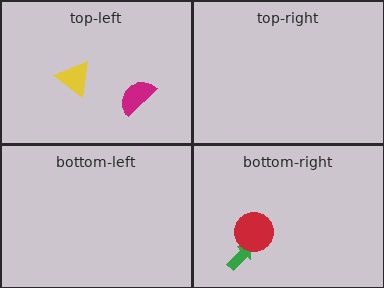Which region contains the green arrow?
The bottom-right region.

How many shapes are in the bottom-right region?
2.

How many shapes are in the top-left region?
2.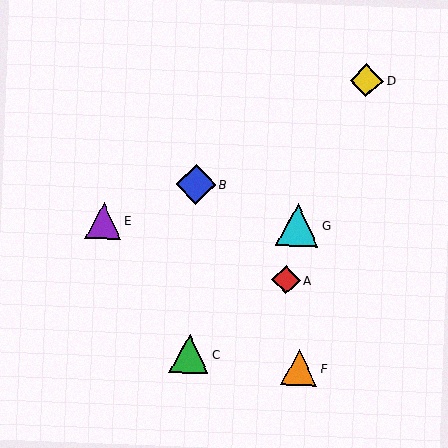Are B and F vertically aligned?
No, B is at x≈196 and F is at x≈299.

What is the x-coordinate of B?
Object B is at x≈196.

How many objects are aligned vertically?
2 objects (B, C) are aligned vertically.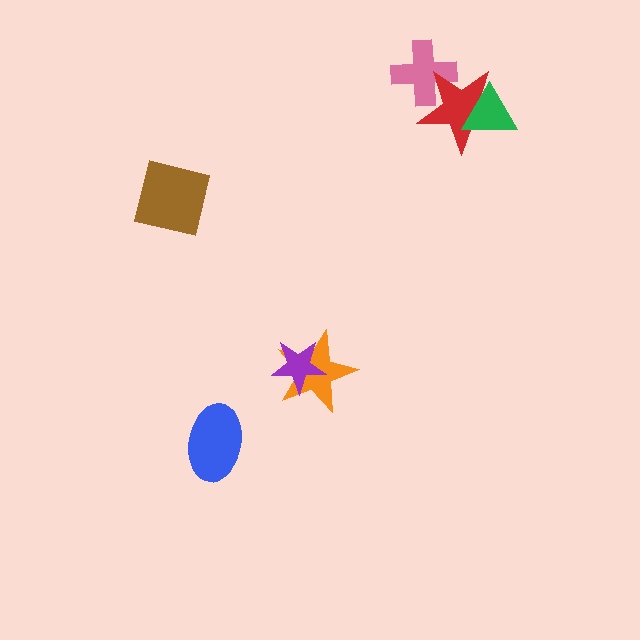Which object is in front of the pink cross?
The red star is in front of the pink cross.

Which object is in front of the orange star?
The purple star is in front of the orange star.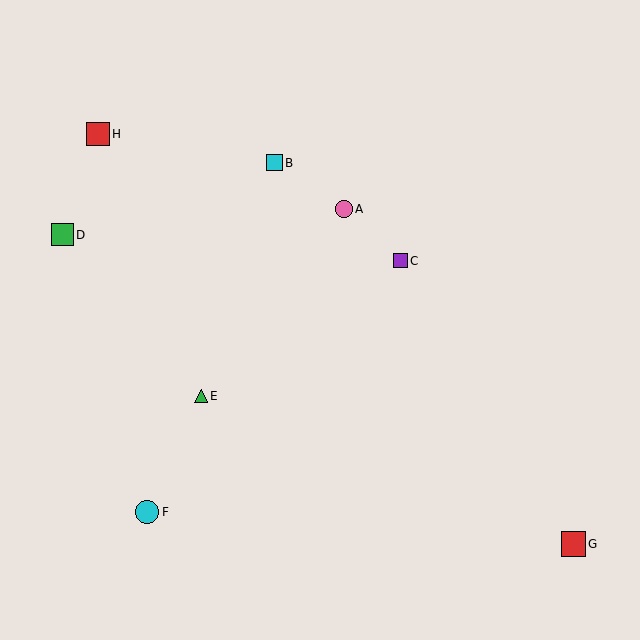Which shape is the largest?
The red square (labeled G) is the largest.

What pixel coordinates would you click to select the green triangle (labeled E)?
Click at (201, 396) to select the green triangle E.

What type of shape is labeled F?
Shape F is a cyan circle.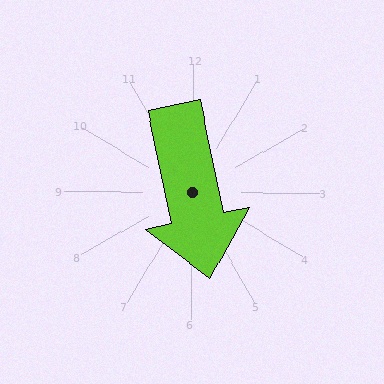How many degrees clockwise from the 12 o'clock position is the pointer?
Approximately 168 degrees.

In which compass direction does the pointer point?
South.